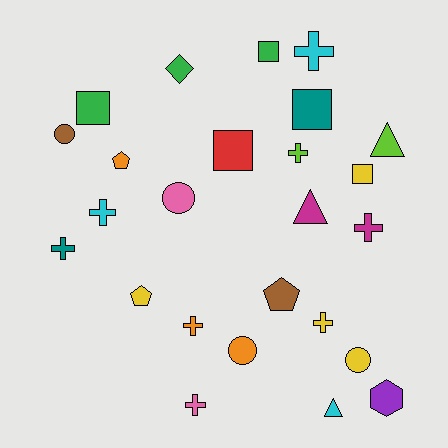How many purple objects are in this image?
There is 1 purple object.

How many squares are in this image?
There are 5 squares.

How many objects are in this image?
There are 25 objects.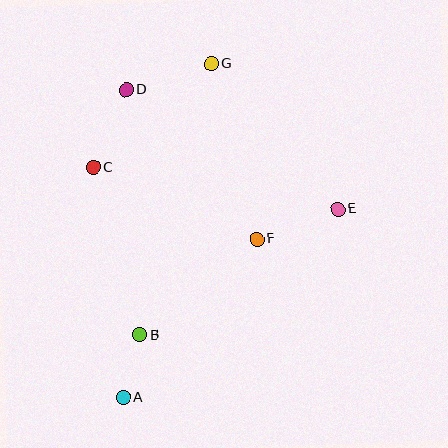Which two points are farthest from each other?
Points A and G are farthest from each other.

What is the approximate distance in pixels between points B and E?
The distance between B and E is approximately 235 pixels.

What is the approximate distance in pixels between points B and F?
The distance between B and F is approximately 152 pixels.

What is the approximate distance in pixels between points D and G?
The distance between D and G is approximately 89 pixels.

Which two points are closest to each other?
Points A and B are closest to each other.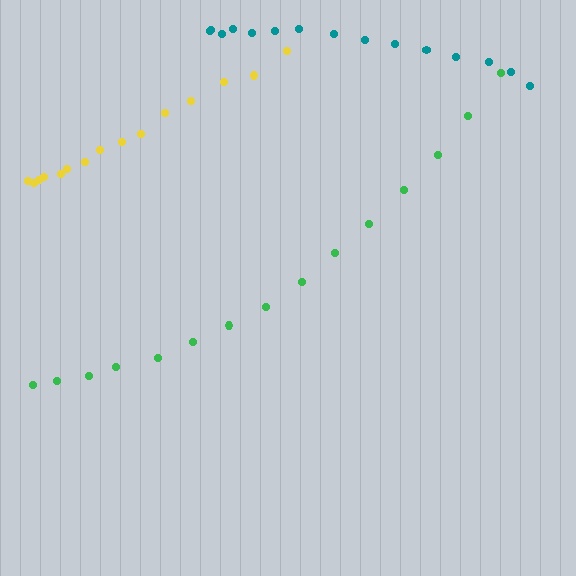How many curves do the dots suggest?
There are 3 distinct paths.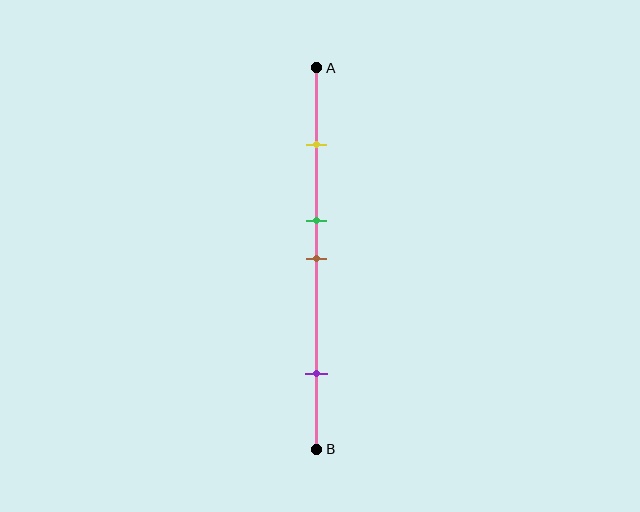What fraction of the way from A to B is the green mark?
The green mark is approximately 40% (0.4) of the way from A to B.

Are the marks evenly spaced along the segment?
No, the marks are not evenly spaced.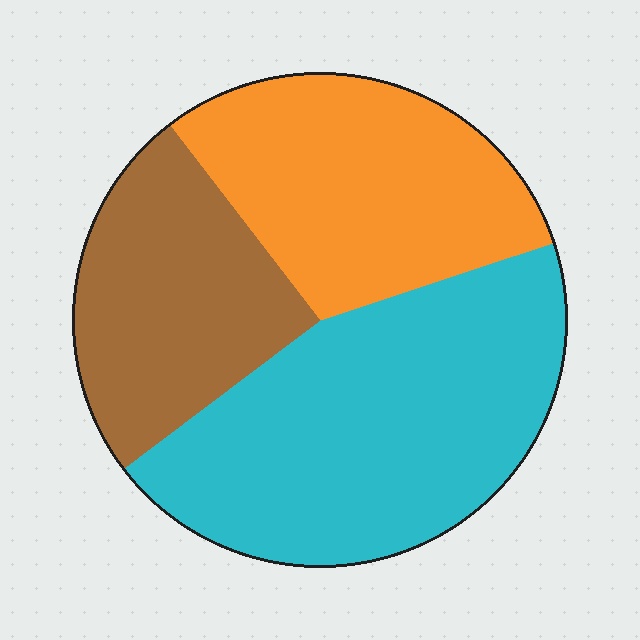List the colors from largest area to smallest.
From largest to smallest: cyan, orange, brown.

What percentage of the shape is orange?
Orange covers 30% of the shape.